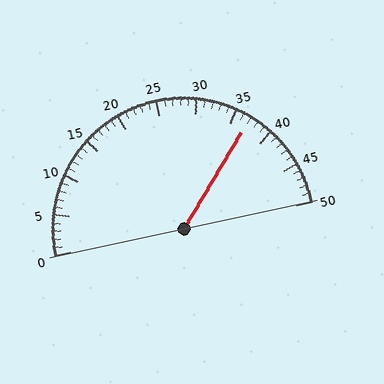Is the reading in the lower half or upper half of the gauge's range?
The reading is in the upper half of the range (0 to 50).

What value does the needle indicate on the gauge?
The needle indicates approximately 37.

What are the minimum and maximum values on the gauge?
The gauge ranges from 0 to 50.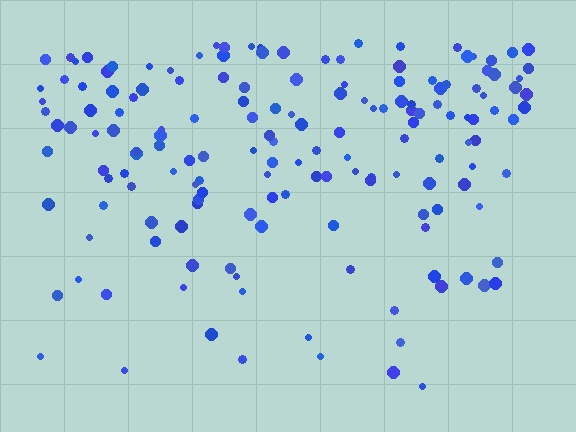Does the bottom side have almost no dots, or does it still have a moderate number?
Still a moderate number, just noticeably fewer than the top.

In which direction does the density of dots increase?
From bottom to top, with the top side densest.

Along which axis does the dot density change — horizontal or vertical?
Vertical.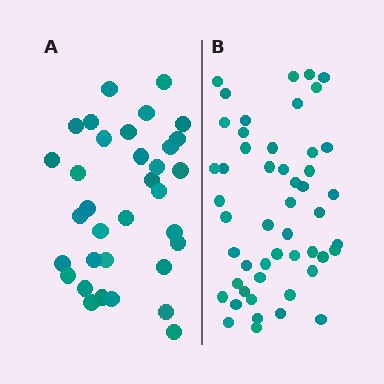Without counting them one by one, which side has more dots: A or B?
Region B (the right region) has more dots.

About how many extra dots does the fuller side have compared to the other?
Region B has approximately 15 more dots than region A.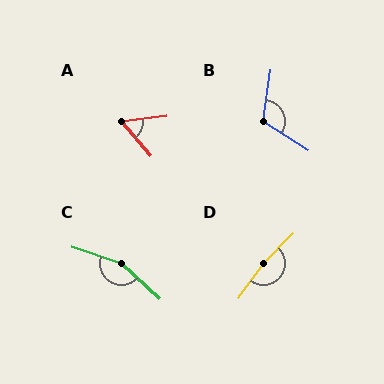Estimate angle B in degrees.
Approximately 114 degrees.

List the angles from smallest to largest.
A (56°), B (114°), C (156°), D (170°).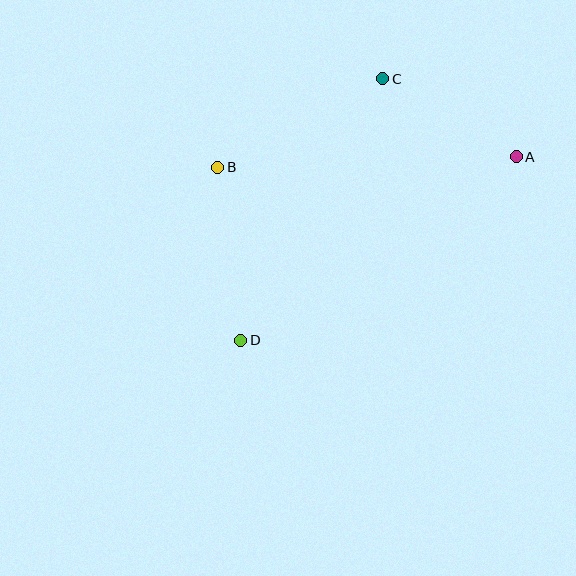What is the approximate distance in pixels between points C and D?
The distance between C and D is approximately 297 pixels.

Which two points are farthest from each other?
Points A and D are farthest from each other.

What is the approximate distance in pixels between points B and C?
The distance between B and C is approximately 187 pixels.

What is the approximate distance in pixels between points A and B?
The distance between A and B is approximately 299 pixels.